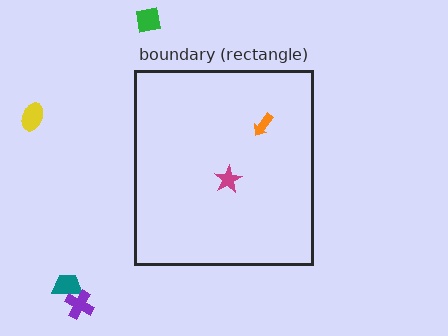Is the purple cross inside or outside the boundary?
Outside.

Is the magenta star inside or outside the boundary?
Inside.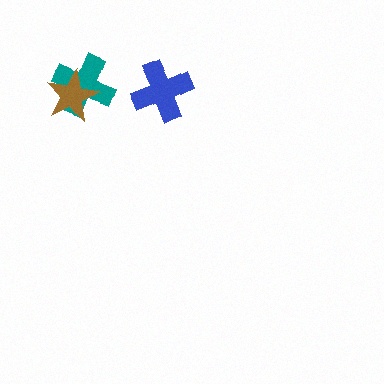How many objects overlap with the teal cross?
1 object overlaps with the teal cross.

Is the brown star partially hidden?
No, no other shape covers it.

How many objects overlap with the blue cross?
0 objects overlap with the blue cross.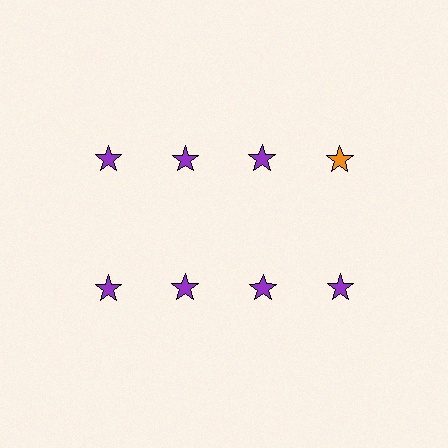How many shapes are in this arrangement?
There are 8 shapes arranged in a grid pattern.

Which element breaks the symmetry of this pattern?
The orange star in the top row, second from right column breaks the symmetry. All other shapes are purple stars.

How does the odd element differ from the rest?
It has a different color: orange instead of purple.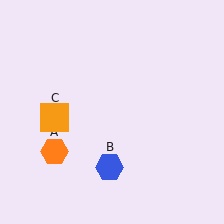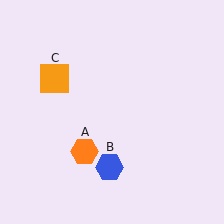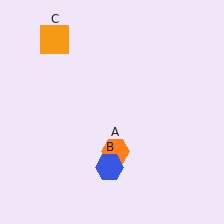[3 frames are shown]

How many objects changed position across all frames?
2 objects changed position: orange hexagon (object A), orange square (object C).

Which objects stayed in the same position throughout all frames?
Blue hexagon (object B) remained stationary.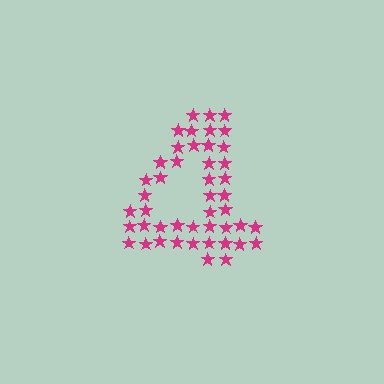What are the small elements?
The small elements are stars.